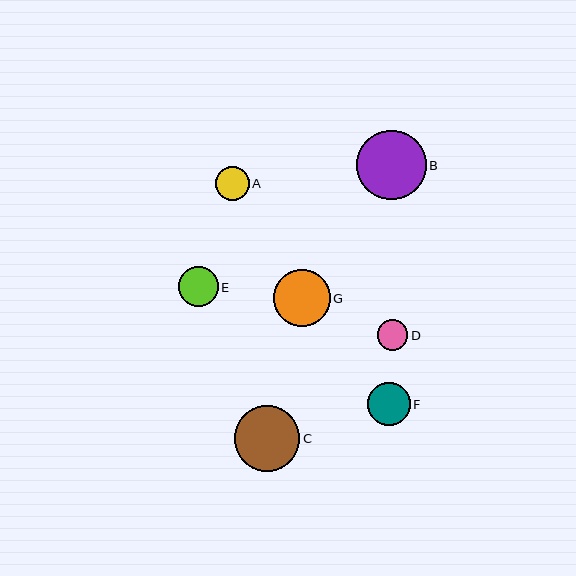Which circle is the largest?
Circle B is the largest with a size of approximately 69 pixels.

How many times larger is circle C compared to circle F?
Circle C is approximately 1.5 times the size of circle F.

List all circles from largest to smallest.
From largest to smallest: B, C, G, F, E, A, D.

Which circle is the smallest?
Circle D is the smallest with a size of approximately 31 pixels.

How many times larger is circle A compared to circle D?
Circle A is approximately 1.1 times the size of circle D.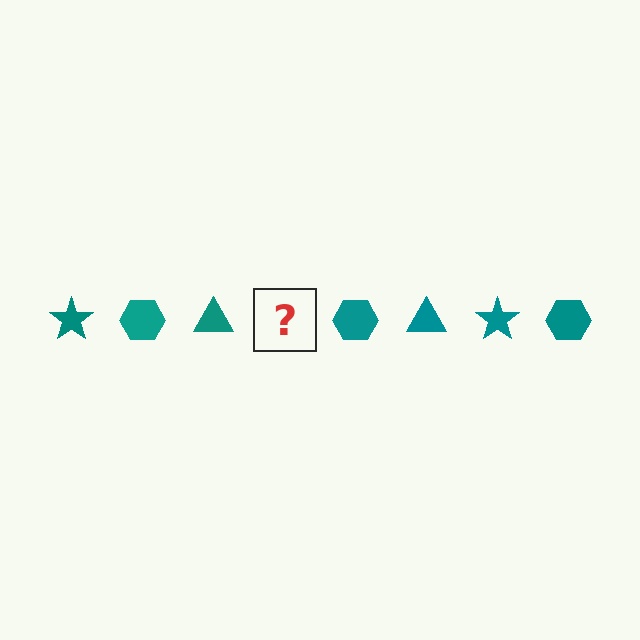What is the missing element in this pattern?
The missing element is a teal star.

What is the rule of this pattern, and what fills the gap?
The rule is that the pattern cycles through star, hexagon, triangle shapes in teal. The gap should be filled with a teal star.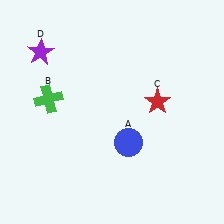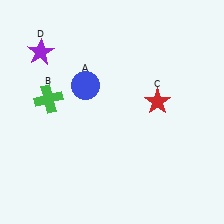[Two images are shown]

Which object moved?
The blue circle (A) moved up.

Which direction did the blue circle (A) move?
The blue circle (A) moved up.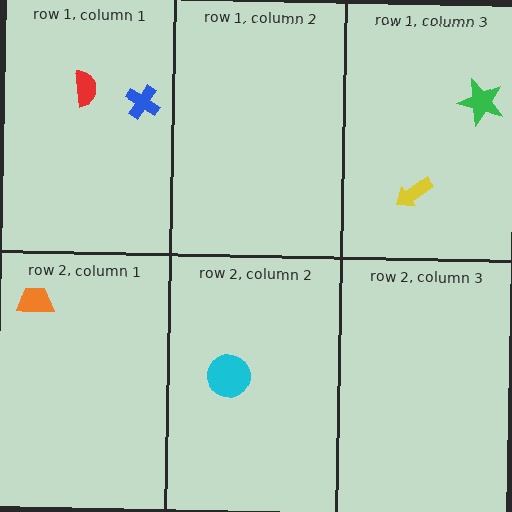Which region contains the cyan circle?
The row 2, column 2 region.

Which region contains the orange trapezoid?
The row 2, column 1 region.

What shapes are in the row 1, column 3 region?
The yellow arrow, the green star.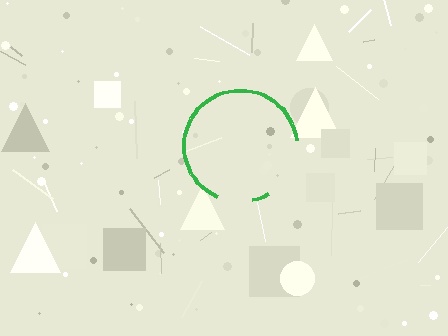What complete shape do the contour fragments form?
The contour fragments form a circle.